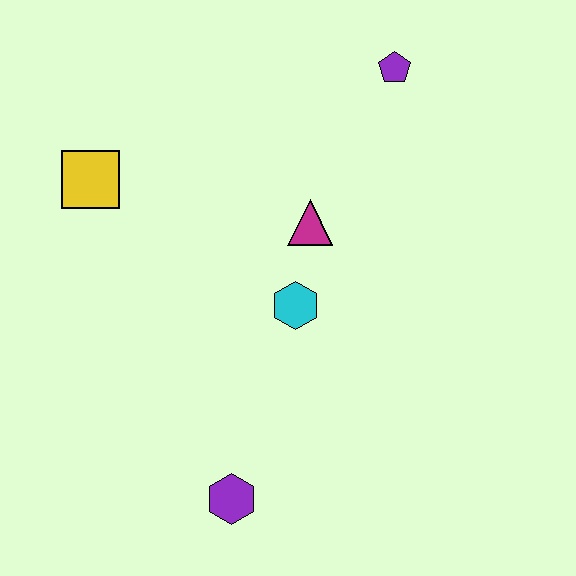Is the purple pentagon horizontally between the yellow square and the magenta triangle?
No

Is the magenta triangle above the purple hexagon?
Yes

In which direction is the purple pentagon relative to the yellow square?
The purple pentagon is to the right of the yellow square.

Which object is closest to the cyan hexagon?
The magenta triangle is closest to the cyan hexagon.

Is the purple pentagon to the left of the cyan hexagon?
No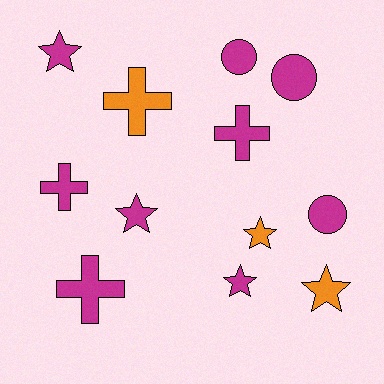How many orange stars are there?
There are 2 orange stars.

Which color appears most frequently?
Magenta, with 9 objects.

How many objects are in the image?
There are 12 objects.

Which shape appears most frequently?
Star, with 5 objects.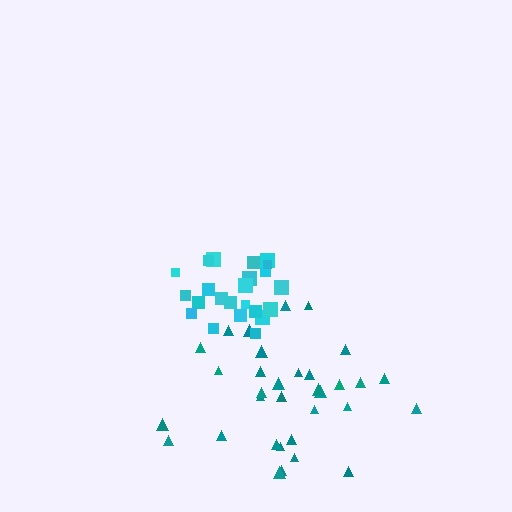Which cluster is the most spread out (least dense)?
Teal.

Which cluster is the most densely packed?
Cyan.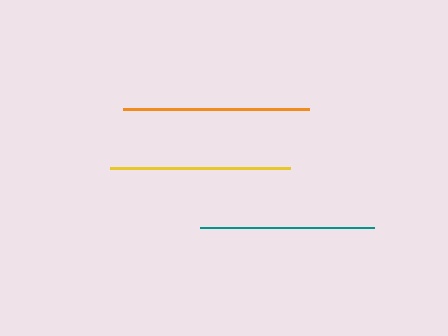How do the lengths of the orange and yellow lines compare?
The orange and yellow lines are approximately the same length.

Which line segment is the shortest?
The teal line is the shortest at approximately 174 pixels.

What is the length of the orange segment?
The orange segment is approximately 185 pixels long.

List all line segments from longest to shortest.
From longest to shortest: orange, yellow, teal.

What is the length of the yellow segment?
The yellow segment is approximately 180 pixels long.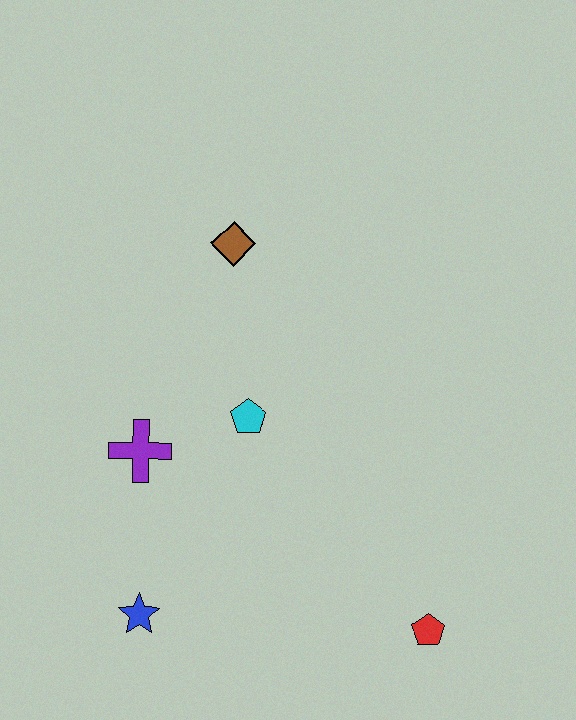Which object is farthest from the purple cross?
The red pentagon is farthest from the purple cross.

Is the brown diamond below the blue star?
No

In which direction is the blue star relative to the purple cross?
The blue star is below the purple cross.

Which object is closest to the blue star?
The purple cross is closest to the blue star.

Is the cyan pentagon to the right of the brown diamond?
Yes